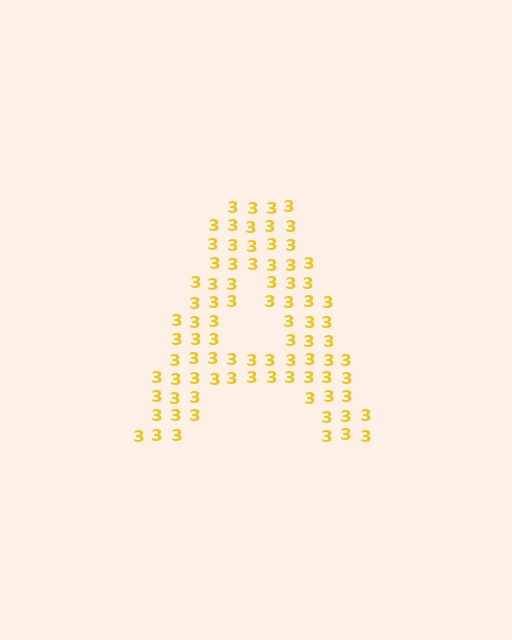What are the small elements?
The small elements are digit 3's.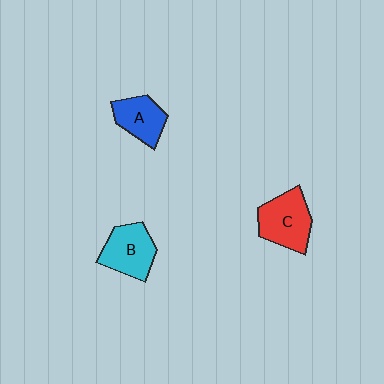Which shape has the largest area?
Shape C (red).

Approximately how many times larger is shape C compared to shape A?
Approximately 1.3 times.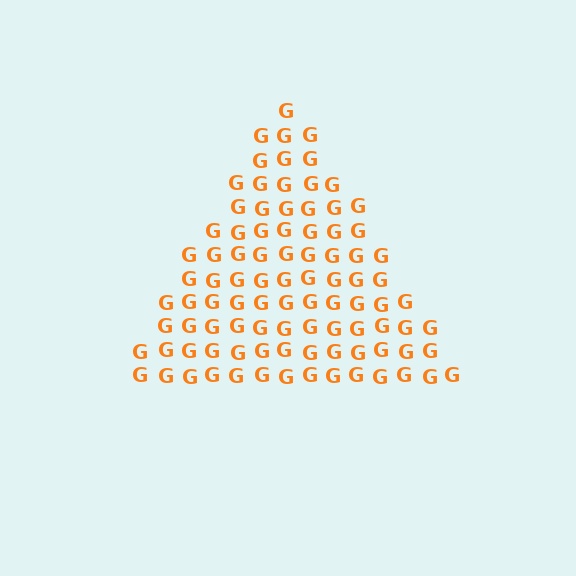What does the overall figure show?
The overall figure shows a triangle.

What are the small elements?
The small elements are letter G's.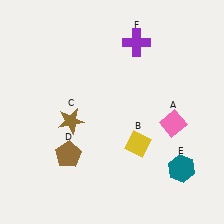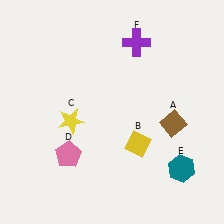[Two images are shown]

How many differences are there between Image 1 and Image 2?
There are 3 differences between the two images.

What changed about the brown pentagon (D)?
In Image 1, D is brown. In Image 2, it changed to pink.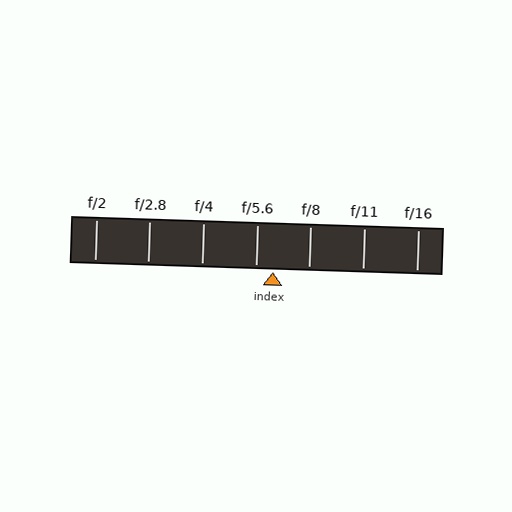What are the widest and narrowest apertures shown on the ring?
The widest aperture shown is f/2 and the narrowest is f/16.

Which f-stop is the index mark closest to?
The index mark is closest to f/5.6.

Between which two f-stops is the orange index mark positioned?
The index mark is between f/5.6 and f/8.